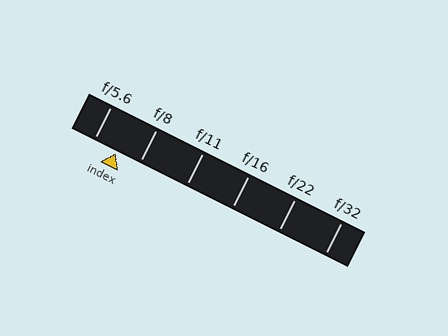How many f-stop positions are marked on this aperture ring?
There are 6 f-stop positions marked.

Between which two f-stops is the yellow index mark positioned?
The index mark is between f/5.6 and f/8.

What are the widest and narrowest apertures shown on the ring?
The widest aperture shown is f/5.6 and the narrowest is f/32.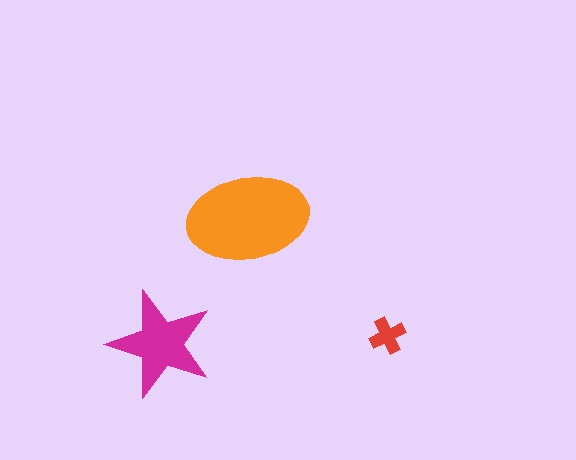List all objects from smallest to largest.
The red cross, the magenta star, the orange ellipse.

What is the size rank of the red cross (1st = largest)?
3rd.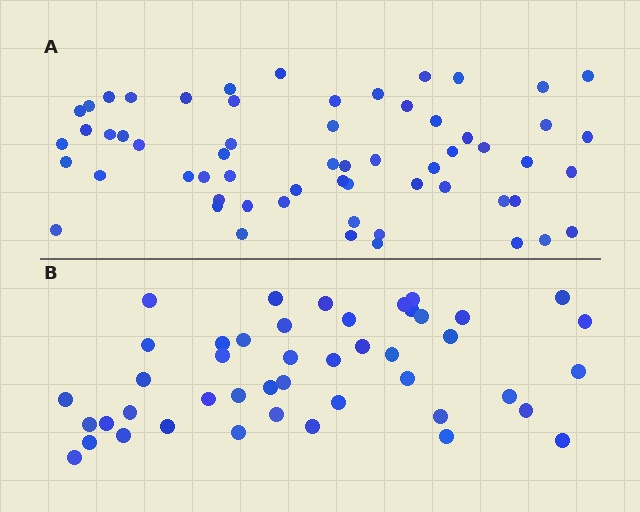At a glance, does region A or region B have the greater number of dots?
Region A (the top region) has more dots.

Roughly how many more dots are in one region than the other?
Region A has approximately 15 more dots than region B.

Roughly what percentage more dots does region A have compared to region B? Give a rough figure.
About 35% more.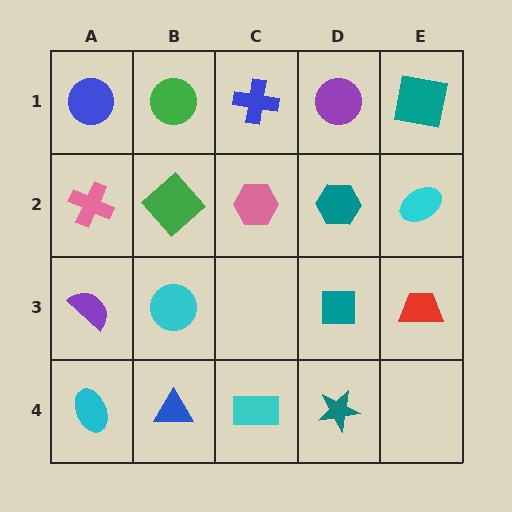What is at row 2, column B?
A green diamond.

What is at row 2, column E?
A cyan ellipse.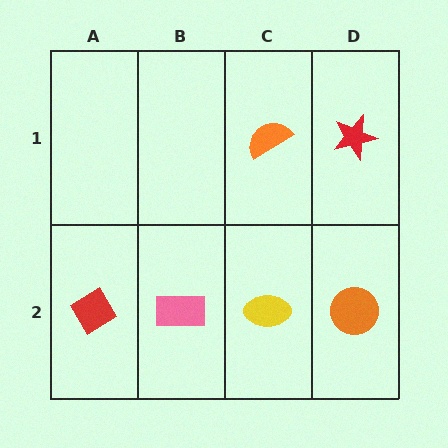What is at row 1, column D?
A red star.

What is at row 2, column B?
A pink rectangle.